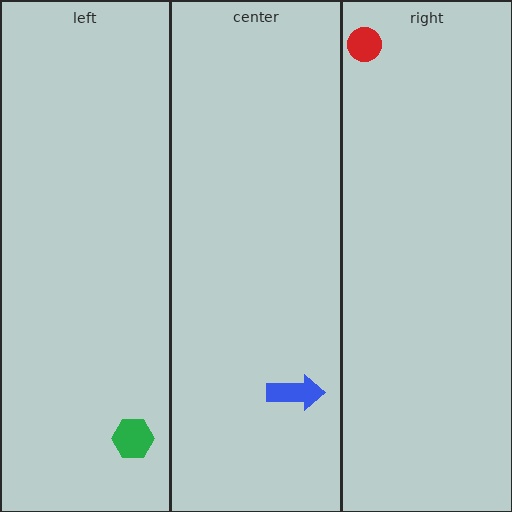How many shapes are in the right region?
1.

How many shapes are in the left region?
1.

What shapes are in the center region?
The blue arrow.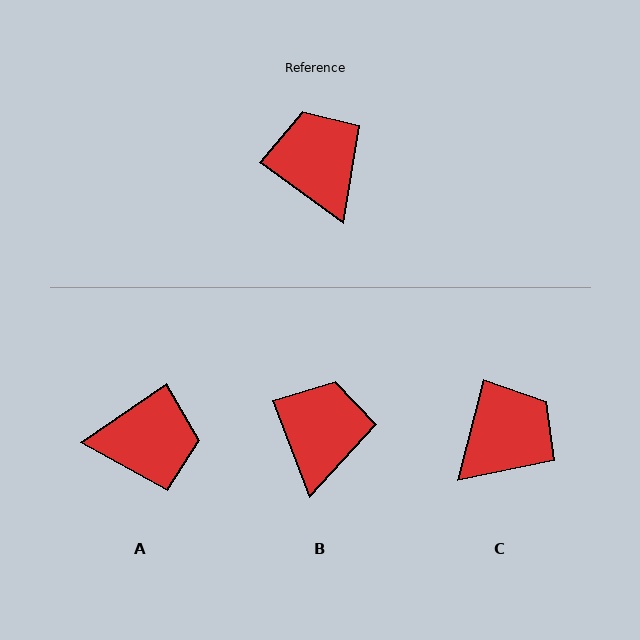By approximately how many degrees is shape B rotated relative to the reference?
Approximately 33 degrees clockwise.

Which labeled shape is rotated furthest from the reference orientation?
A, about 109 degrees away.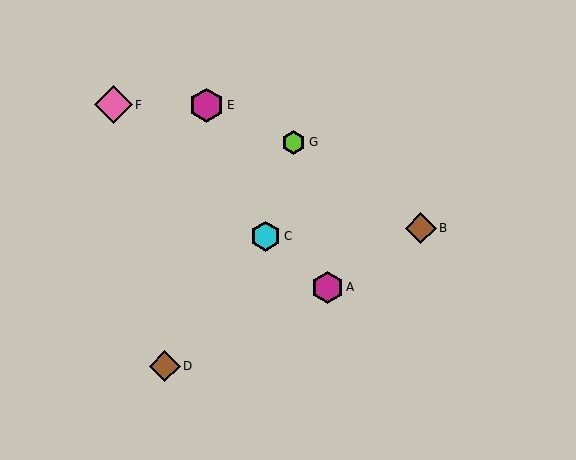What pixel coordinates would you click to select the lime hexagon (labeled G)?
Click at (294, 142) to select the lime hexagon G.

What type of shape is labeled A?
Shape A is a magenta hexagon.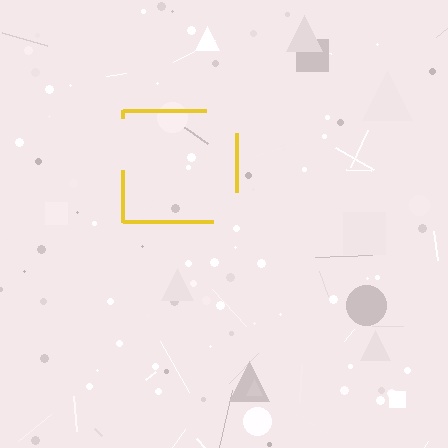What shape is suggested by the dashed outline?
The dashed outline suggests a square.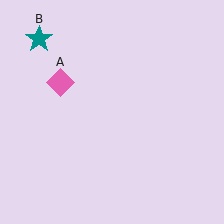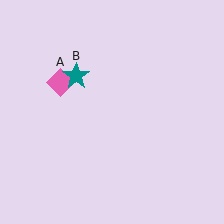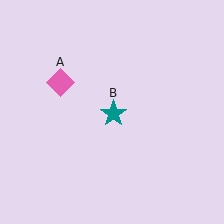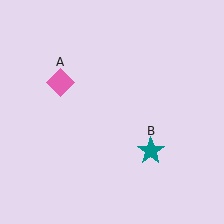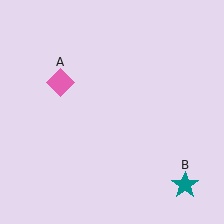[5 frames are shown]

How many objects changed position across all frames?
1 object changed position: teal star (object B).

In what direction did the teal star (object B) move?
The teal star (object B) moved down and to the right.